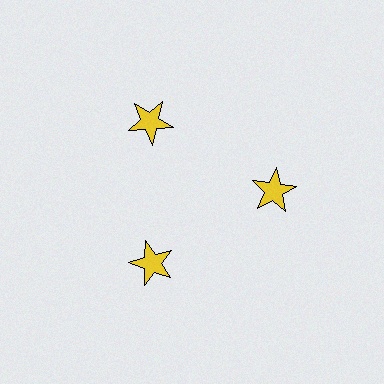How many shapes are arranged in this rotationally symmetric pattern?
There are 3 shapes, arranged in 3 groups of 1.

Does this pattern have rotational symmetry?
Yes, this pattern has 3-fold rotational symmetry. It looks the same after rotating 120 degrees around the center.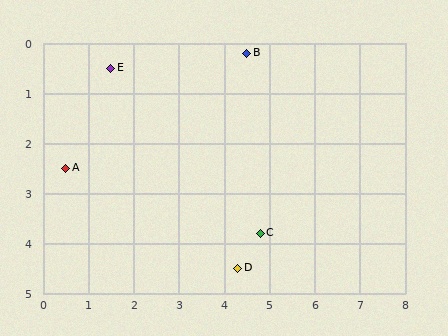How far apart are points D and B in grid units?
Points D and B are about 4.3 grid units apart.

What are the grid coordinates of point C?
Point C is at approximately (4.8, 3.8).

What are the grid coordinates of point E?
Point E is at approximately (1.5, 0.5).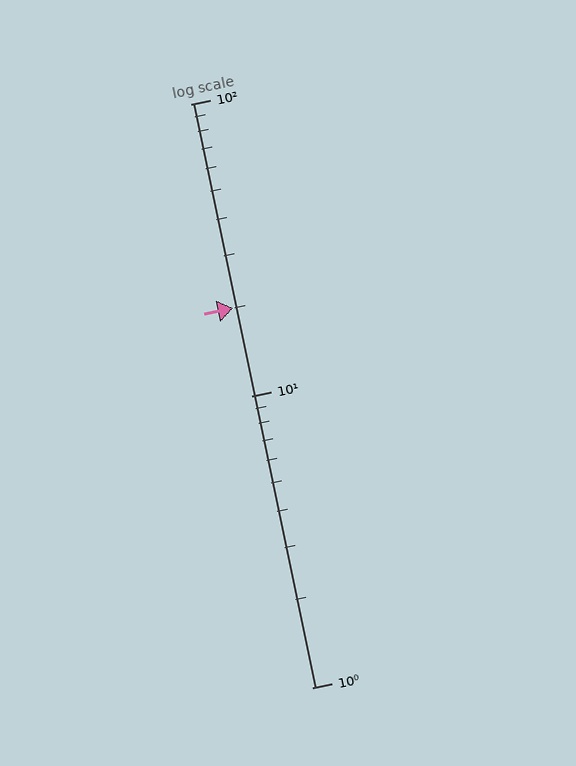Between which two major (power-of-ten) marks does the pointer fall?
The pointer is between 10 and 100.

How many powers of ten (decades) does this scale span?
The scale spans 2 decades, from 1 to 100.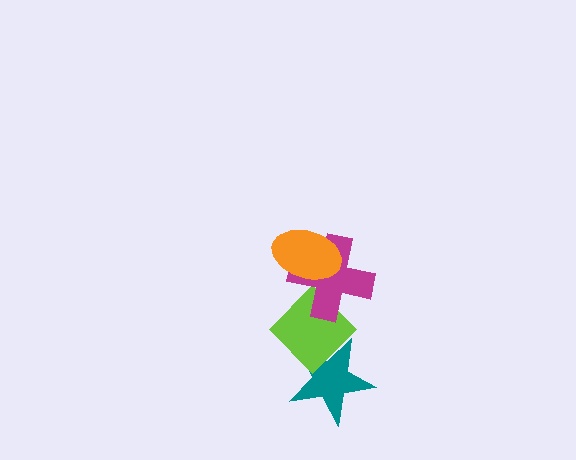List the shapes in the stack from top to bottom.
From top to bottom: the orange ellipse, the magenta cross, the lime diamond, the teal star.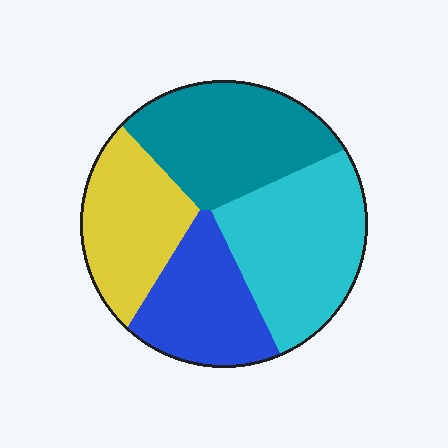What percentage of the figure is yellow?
Yellow covers 22% of the figure.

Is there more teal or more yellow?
Teal.